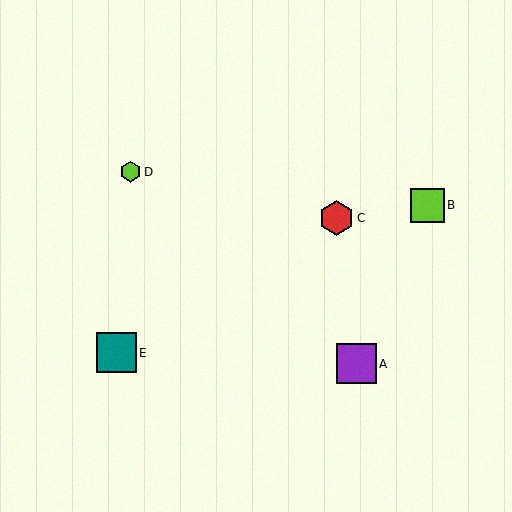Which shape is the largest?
The purple square (labeled A) is the largest.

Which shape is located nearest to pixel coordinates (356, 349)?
The purple square (labeled A) at (356, 364) is nearest to that location.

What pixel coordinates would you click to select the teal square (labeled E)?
Click at (117, 353) to select the teal square E.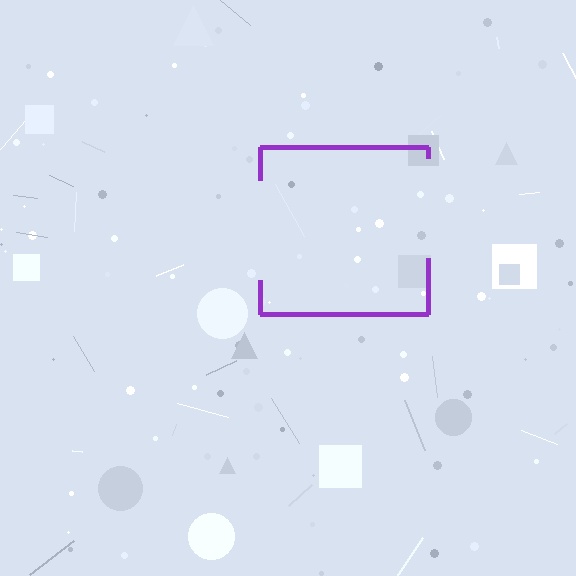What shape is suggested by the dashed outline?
The dashed outline suggests a square.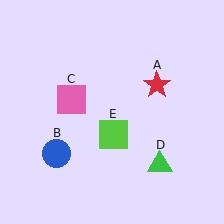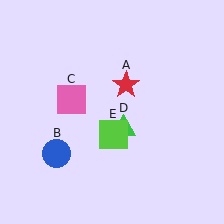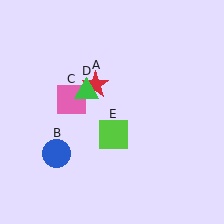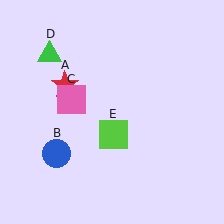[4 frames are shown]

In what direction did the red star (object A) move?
The red star (object A) moved left.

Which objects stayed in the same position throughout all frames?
Blue circle (object B) and pink square (object C) and lime square (object E) remained stationary.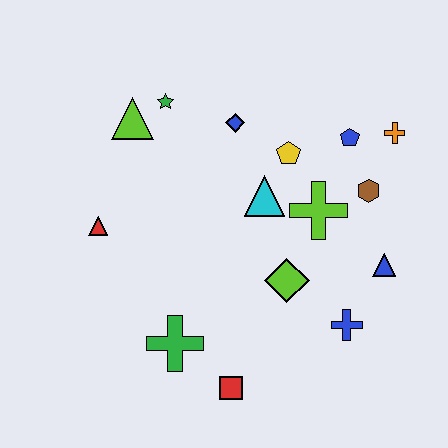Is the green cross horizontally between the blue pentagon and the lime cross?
No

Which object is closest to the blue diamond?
The yellow pentagon is closest to the blue diamond.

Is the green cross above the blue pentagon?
No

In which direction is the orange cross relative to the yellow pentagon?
The orange cross is to the right of the yellow pentagon.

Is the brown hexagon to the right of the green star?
Yes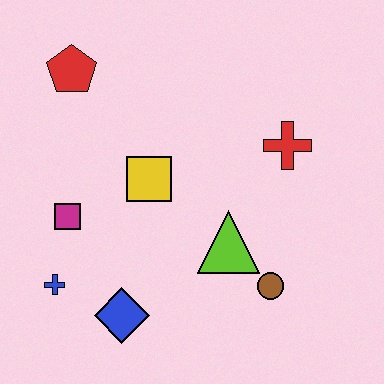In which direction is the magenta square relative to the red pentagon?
The magenta square is below the red pentagon.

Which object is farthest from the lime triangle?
The red pentagon is farthest from the lime triangle.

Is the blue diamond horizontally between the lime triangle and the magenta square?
Yes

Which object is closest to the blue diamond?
The blue cross is closest to the blue diamond.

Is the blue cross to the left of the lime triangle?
Yes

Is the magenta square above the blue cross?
Yes